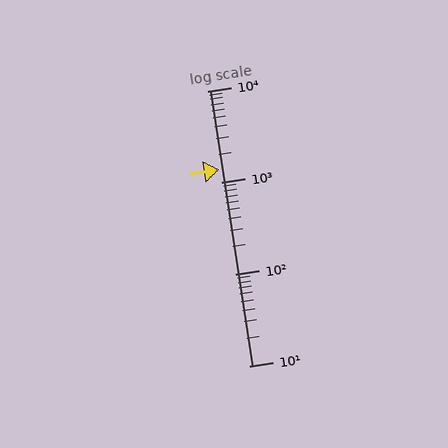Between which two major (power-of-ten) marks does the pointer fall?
The pointer is between 1000 and 10000.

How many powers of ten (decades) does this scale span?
The scale spans 3 decades, from 10 to 10000.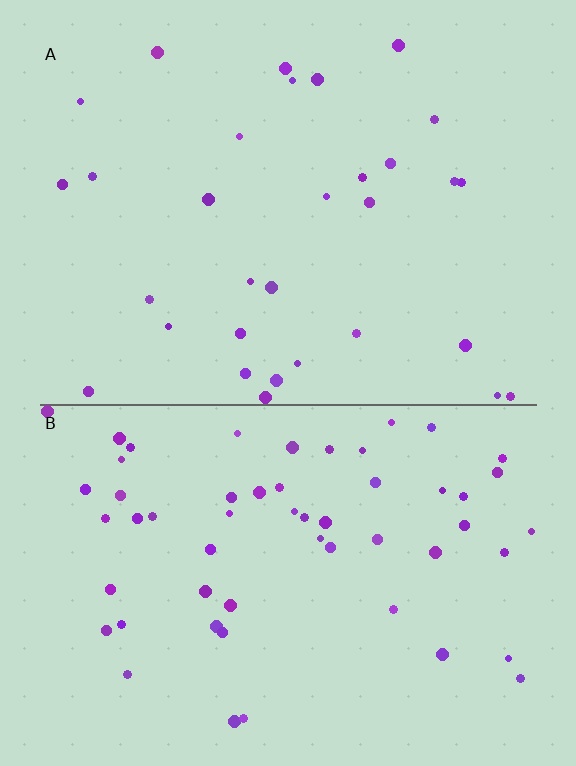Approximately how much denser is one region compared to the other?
Approximately 1.8× — region B over region A.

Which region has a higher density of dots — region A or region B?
B (the bottom).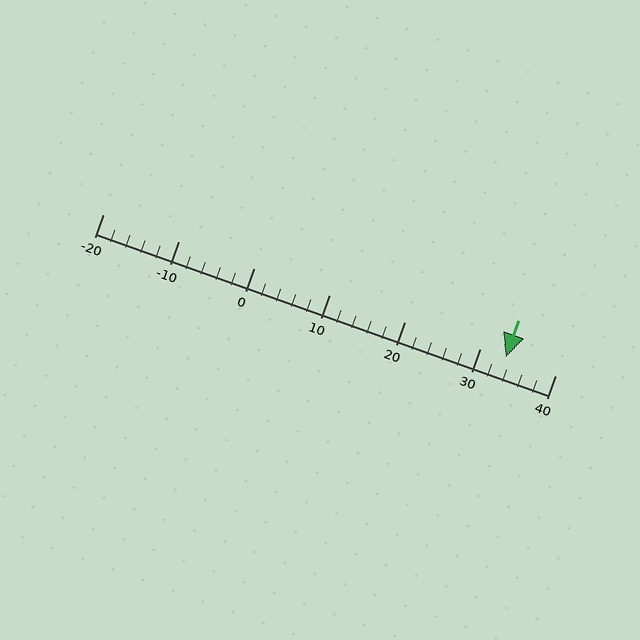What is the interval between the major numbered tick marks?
The major tick marks are spaced 10 units apart.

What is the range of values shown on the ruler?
The ruler shows values from -20 to 40.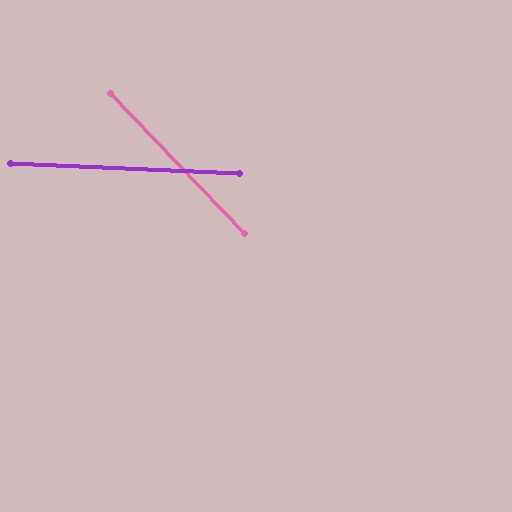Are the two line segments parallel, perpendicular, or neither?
Neither parallel nor perpendicular — they differ by about 44°.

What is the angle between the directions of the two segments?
Approximately 44 degrees.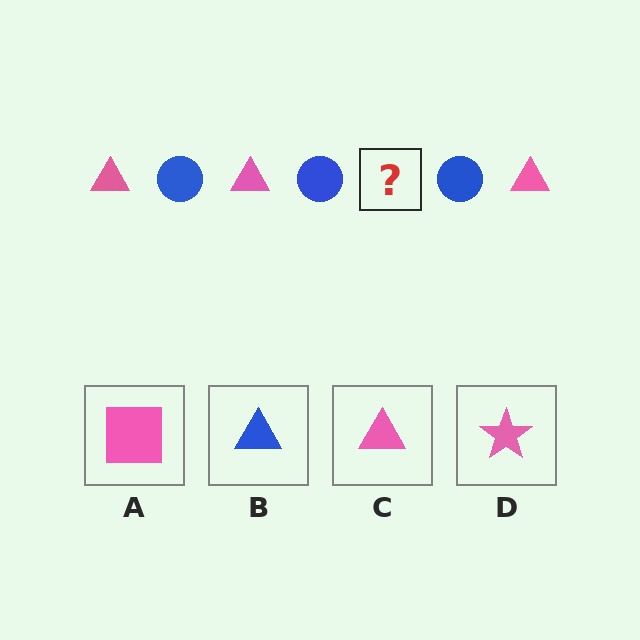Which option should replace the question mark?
Option C.